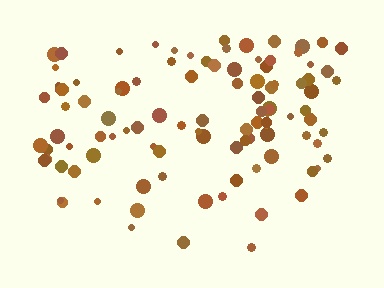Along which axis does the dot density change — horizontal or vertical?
Vertical.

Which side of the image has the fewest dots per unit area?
The bottom.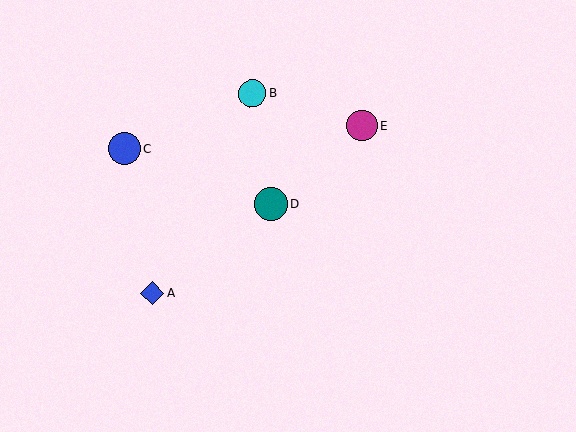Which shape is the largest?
The teal circle (labeled D) is the largest.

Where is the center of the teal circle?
The center of the teal circle is at (270, 204).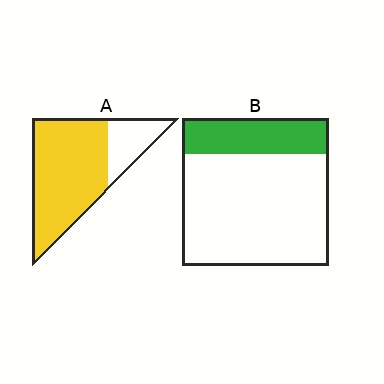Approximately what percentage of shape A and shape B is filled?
A is approximately 75% and B is approximately 25%.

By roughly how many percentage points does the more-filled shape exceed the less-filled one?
By roughly 50 percentage points (A over B).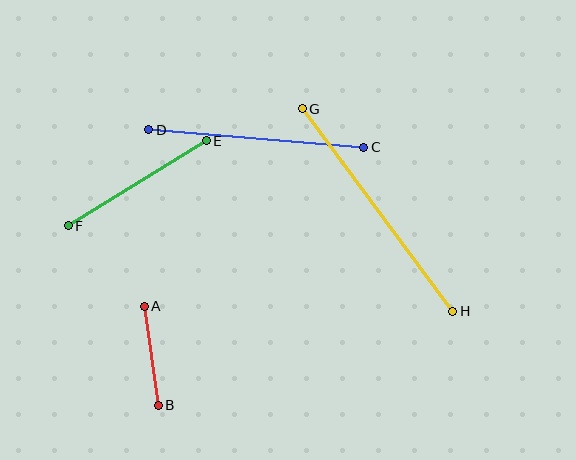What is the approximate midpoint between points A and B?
The midpoint is at approximately (151, 356) pixels.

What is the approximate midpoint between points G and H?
The midpoint is at approximately (377, 210) pixels.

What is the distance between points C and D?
The distance is approximately 216 pixels.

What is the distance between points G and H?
The distance is approximately 253 pixels.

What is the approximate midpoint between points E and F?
The midpoint is at approximately (137, 183) pixels.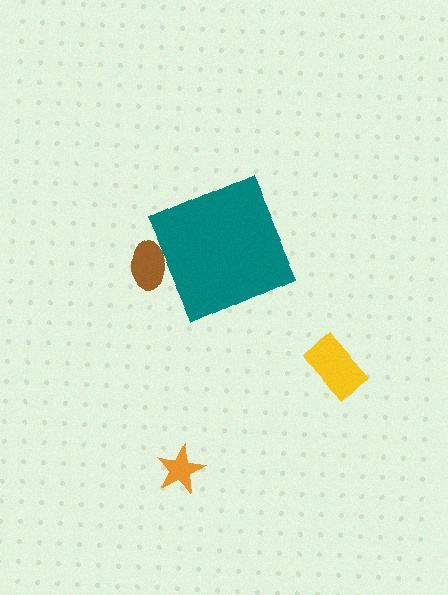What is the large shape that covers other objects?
A teal diamond.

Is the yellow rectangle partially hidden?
No, the yellow rectangle is fully visible.